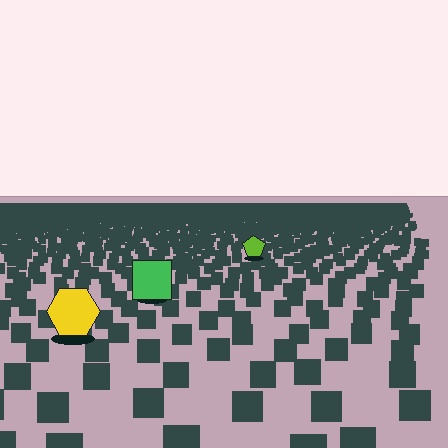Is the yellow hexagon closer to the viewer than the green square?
Yes. The yellow hexagon is closer — you can tell from the texture gradient: the ground texture is coarser near it.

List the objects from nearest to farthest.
From nearest to farthest: the yellow hexagon, the green square, the lime pentagon.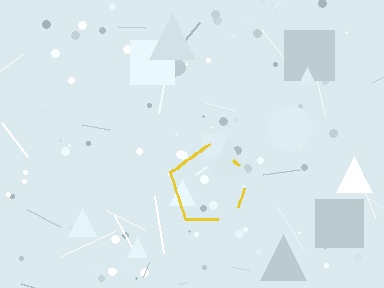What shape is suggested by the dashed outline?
The dashed outline suggests a pentagon.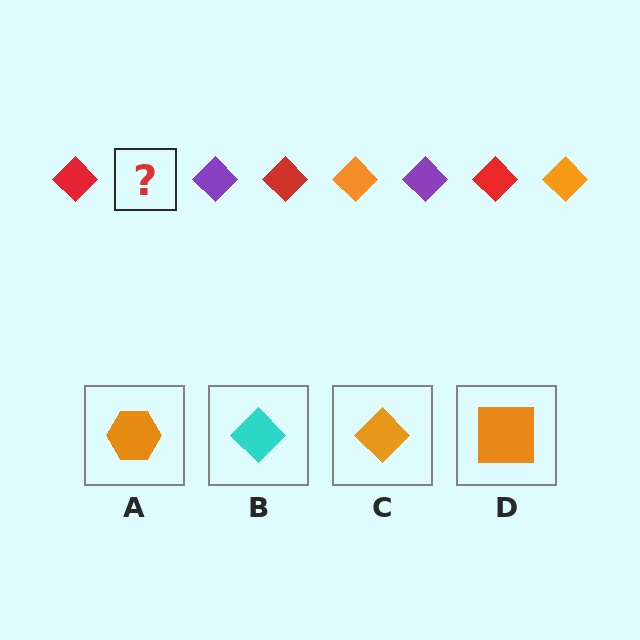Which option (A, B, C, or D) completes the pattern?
C.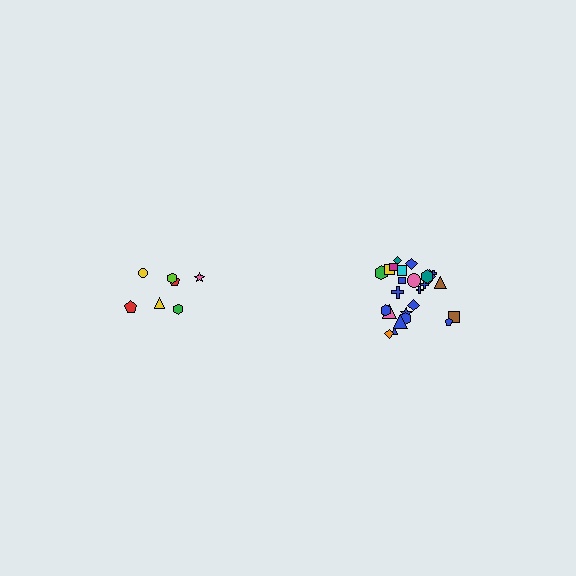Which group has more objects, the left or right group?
The right group.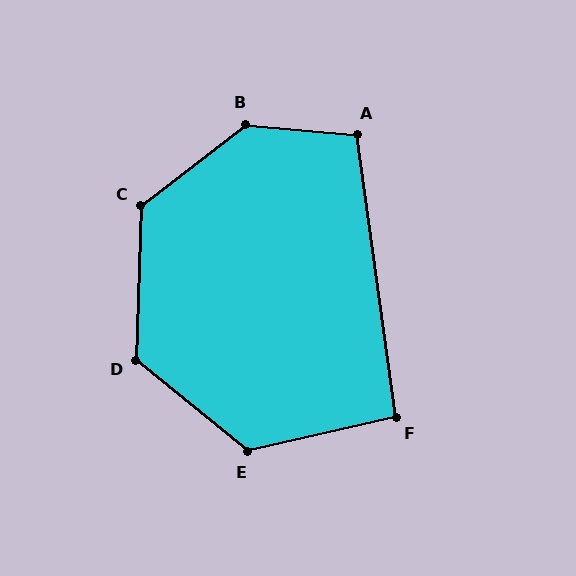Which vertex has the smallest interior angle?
F, at approximately 95 degrees.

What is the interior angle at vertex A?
Approximately 103 degrees (obtuse).